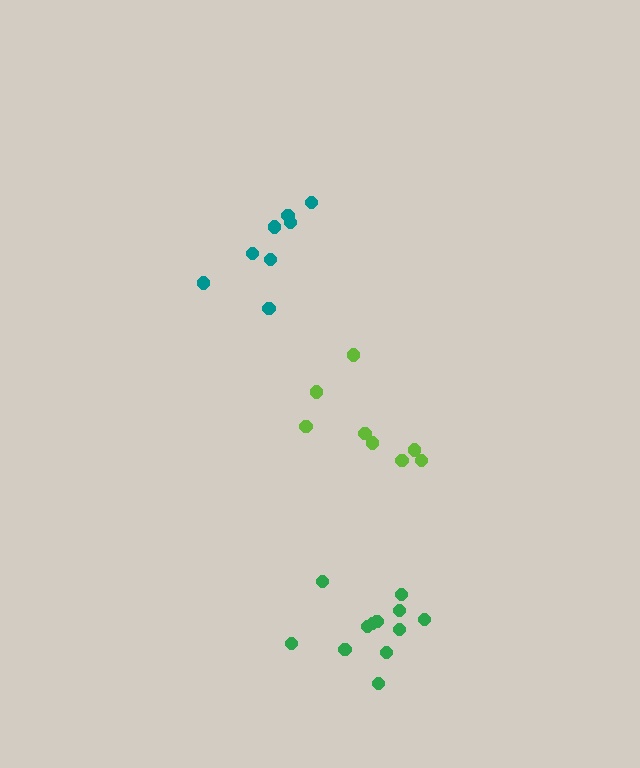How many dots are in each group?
Group 1: 12 dots, Group 2: 8 dots, Group 3: 8 dots (28 total).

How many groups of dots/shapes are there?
There are 3 groups.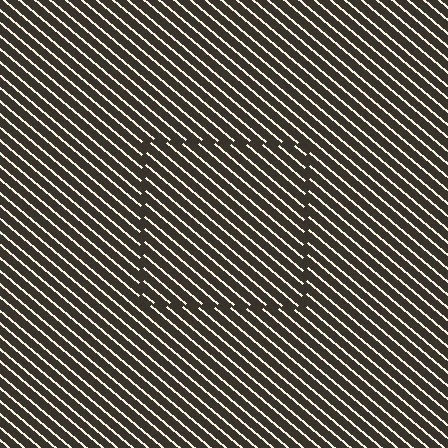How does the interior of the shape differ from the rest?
The interior of the shape contains the same grating, shifted by half a period — the contour is defined by the phase discontinuity where line-ends from the inner and outer gratings abut.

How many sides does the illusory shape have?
4 sides — the line-ends trace a square.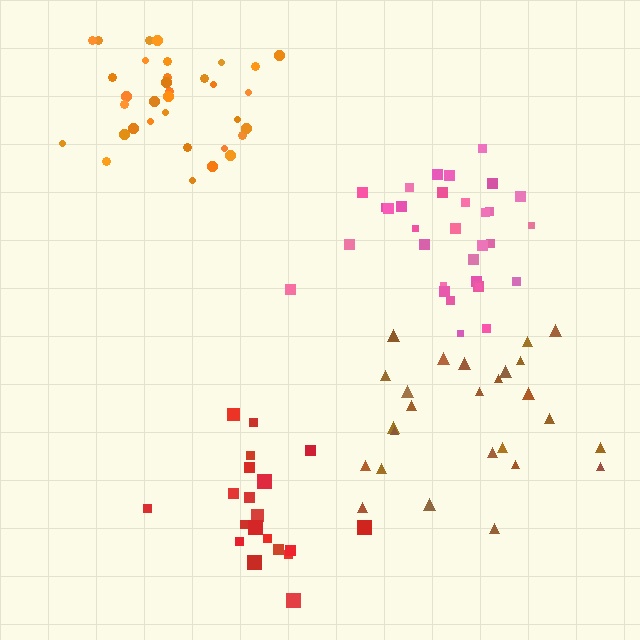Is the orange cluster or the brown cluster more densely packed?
Orange.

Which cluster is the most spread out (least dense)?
Brown.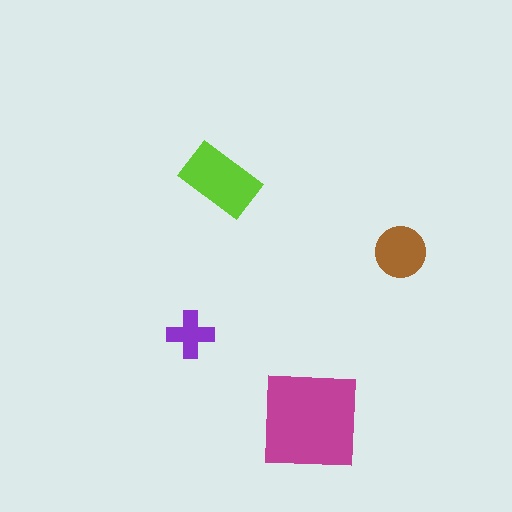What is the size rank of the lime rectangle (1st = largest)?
2nd.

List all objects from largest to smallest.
The magenta square, the lime rectangle, the brown circle, the purple cross.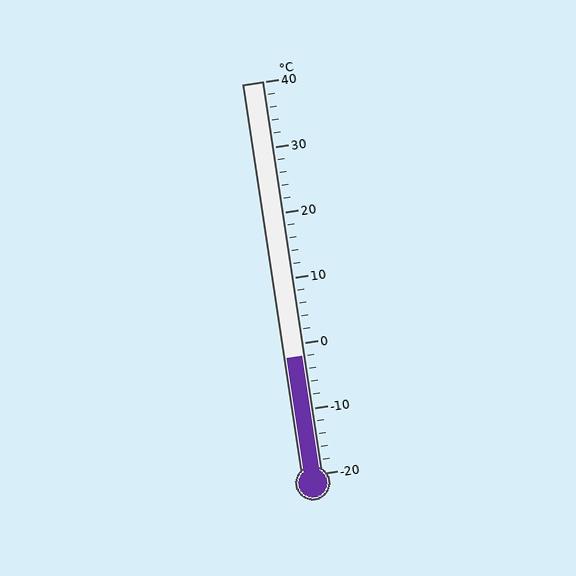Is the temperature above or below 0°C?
The temperature is below 0°C.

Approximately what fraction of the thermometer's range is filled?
The thermometer is filled to approximately 30% of its range.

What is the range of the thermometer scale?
The thermometer scale ranges from -20°C to 40°C.